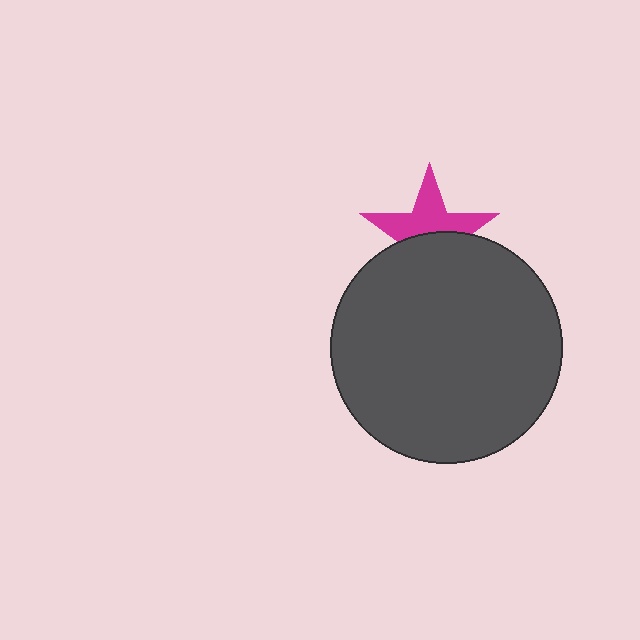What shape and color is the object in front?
The object in front is a dark gray circle.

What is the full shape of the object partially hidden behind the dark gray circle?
The partially hidden object is a magenta star.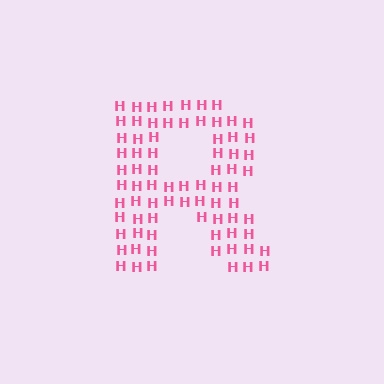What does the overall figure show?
The overall figure shows the letter R.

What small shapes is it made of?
It is made of small letter H's.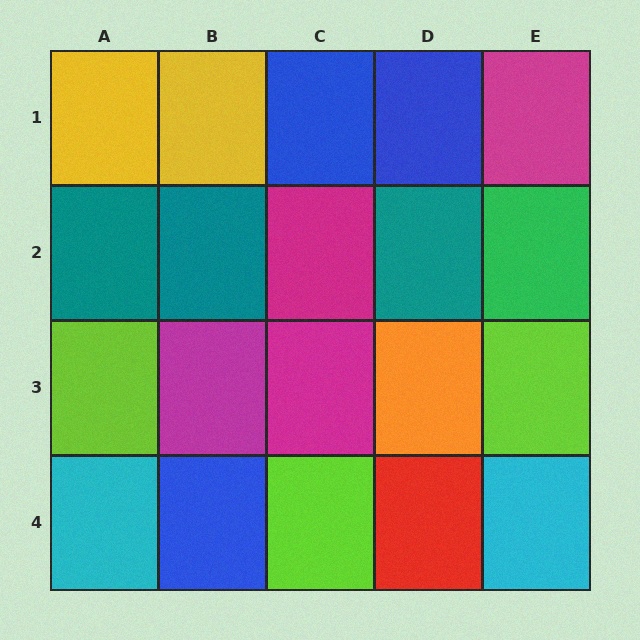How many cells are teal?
3 cells are teal.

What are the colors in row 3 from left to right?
Lime, magenta, magenta, orange, lime.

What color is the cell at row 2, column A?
Teal.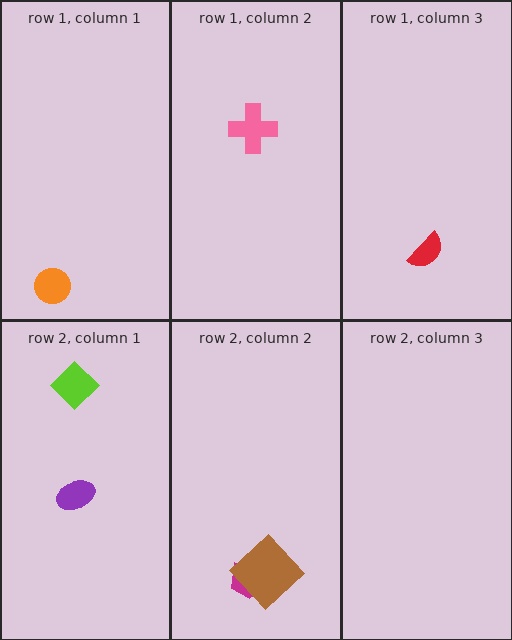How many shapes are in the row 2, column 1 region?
2.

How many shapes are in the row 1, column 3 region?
1.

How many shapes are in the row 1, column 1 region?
1.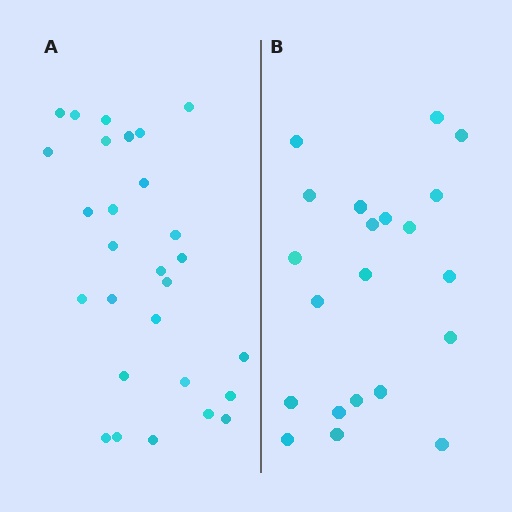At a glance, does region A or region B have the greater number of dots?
Region A (the left region) has more dots.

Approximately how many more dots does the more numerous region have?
Region A has roughly 8 or so more dots than region B.